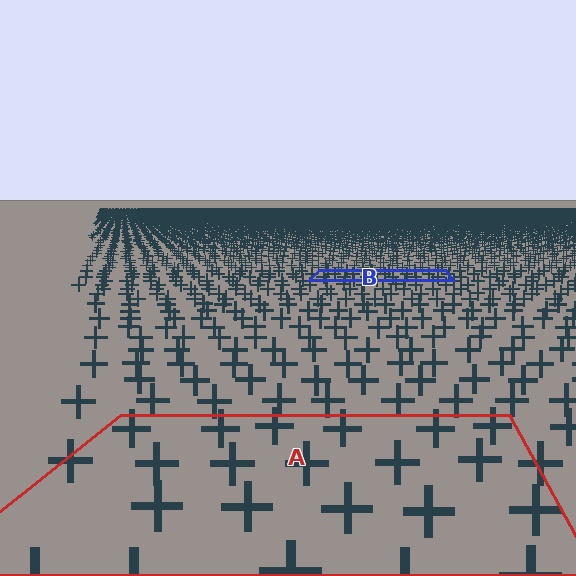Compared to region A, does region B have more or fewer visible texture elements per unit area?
Region B has more texture elements per unit area — they are packed more densely because it is farther away.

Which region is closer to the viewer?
Region A is closer. The texture elements there are larger and more spread out.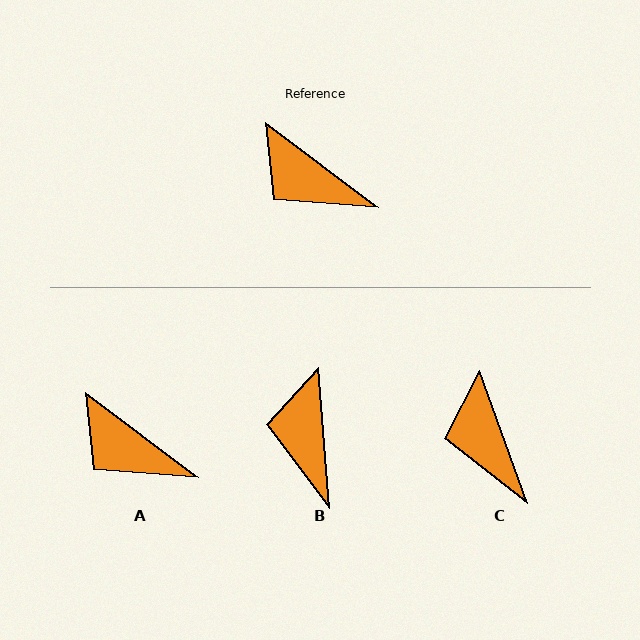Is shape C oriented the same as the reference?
No, it is off by about 33 degrees.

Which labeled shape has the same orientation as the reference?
A.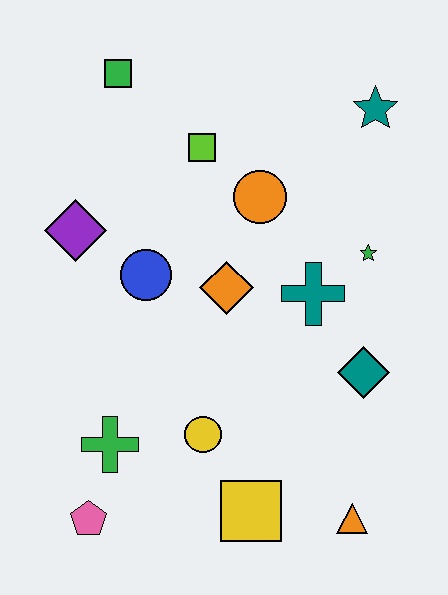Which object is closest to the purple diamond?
The blue circle is closest to the purple diamond.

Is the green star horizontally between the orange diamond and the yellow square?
No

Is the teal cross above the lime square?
No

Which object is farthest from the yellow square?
The green square is farthest from the yellow square.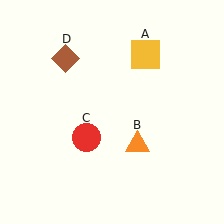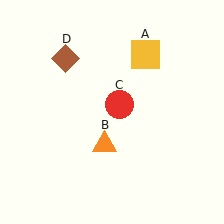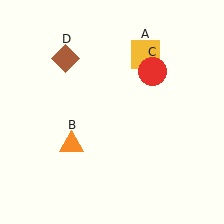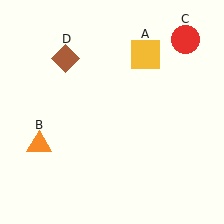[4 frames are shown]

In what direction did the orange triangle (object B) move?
The orange triangle (object B) moved left.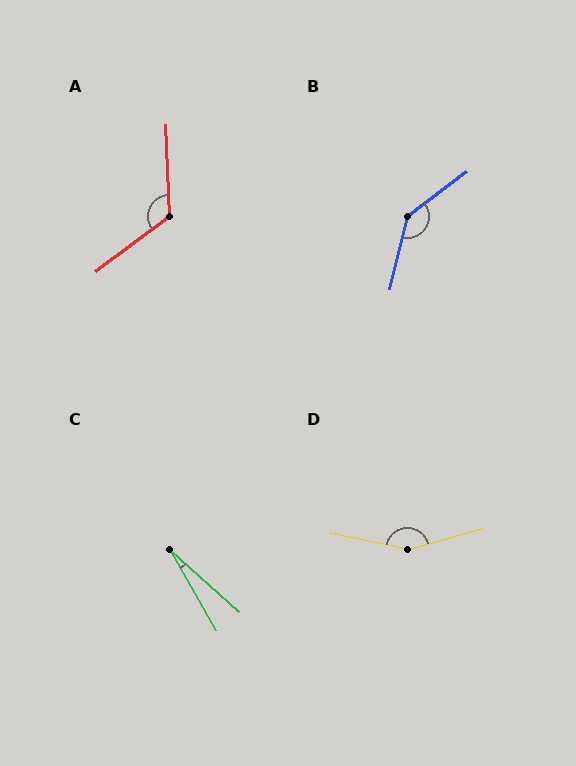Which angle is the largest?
D, at approximately 153 degrees.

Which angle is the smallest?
C, at approximately 18 degrees.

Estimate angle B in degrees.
Approximately 140 degrees.